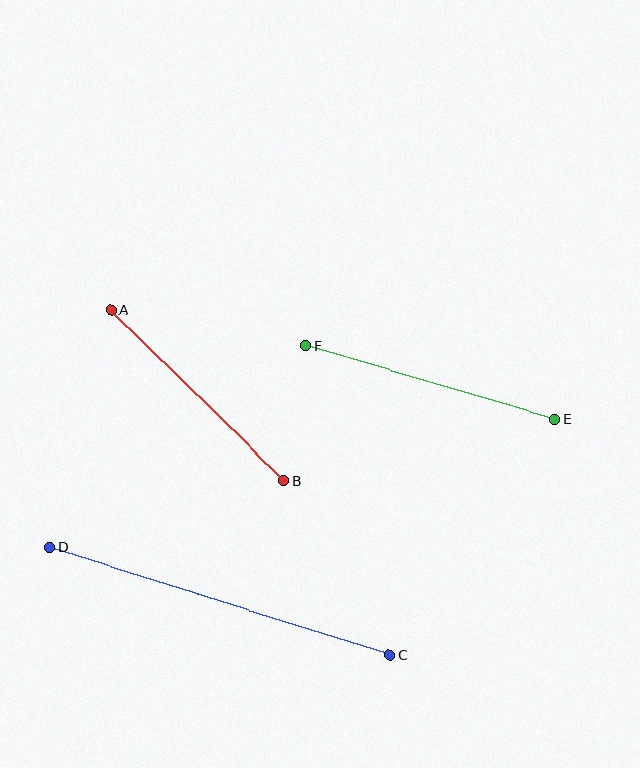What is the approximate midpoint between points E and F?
The midpoint is at approximately (430, 382) pixels.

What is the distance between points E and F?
The distance is approximately 259 pixels.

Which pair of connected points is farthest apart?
Points C and D are farthest apart.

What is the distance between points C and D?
The distance is approximately 357 pixels.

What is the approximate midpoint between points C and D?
The midpoint is at approximately (220, 601) pixels.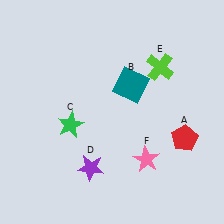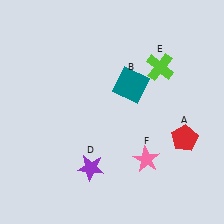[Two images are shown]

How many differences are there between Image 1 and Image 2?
There is 1 difference between the two images.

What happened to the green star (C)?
The green star (C) was removed in Image 2. It was in the bottom-left area of Image 1.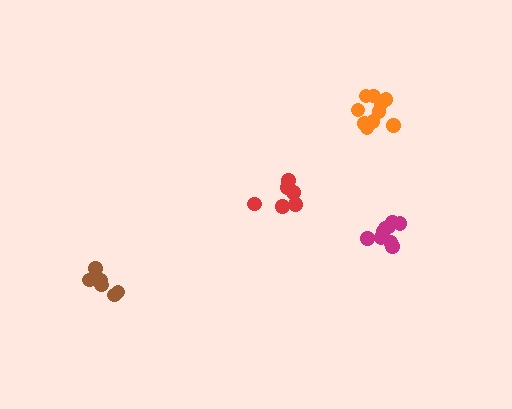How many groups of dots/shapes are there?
There are 4 groups.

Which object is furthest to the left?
The brown cluster is leftmost.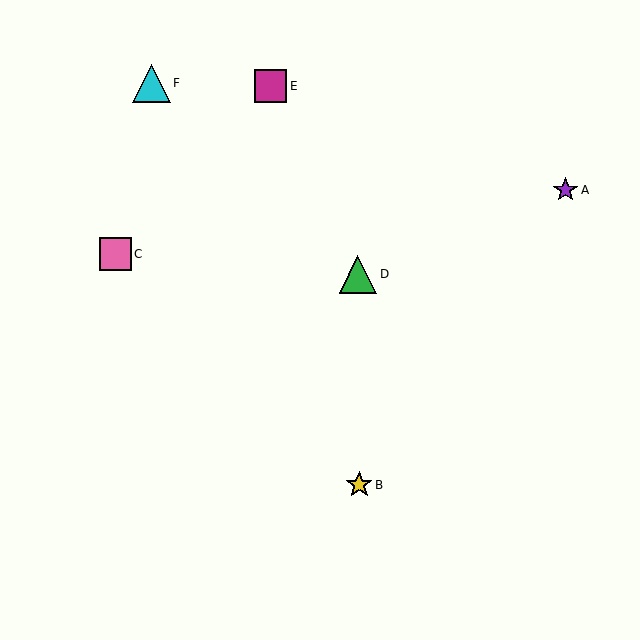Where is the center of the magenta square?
The center of the magenta square is at (271, 86).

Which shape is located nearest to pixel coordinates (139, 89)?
The cyan triangle (labeled F) at (151, 83) is nearest to that location.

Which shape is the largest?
The cyan triangle (labeled F) is the largest.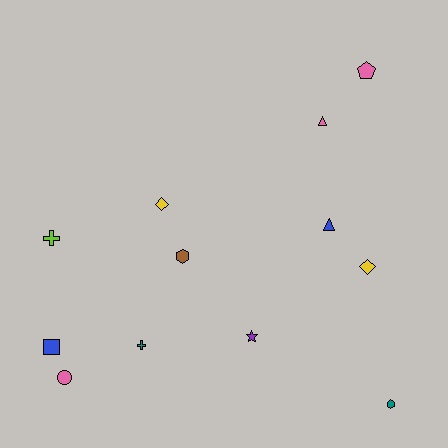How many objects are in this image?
There are 12 objects.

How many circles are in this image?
There is 1 circle.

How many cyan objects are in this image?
There are no cyan objects.